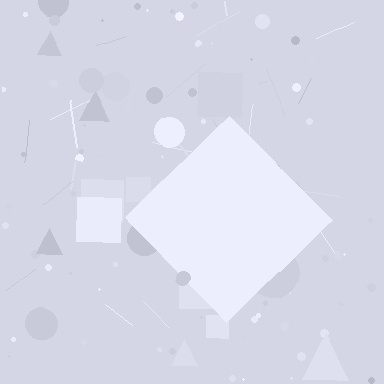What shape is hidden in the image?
A diamond is hidden in the image.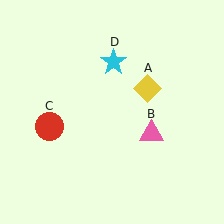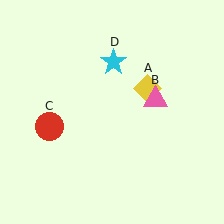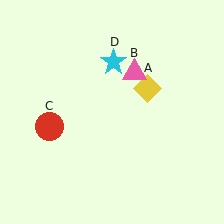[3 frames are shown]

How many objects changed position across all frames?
1 object changed position: pink triangle (object B).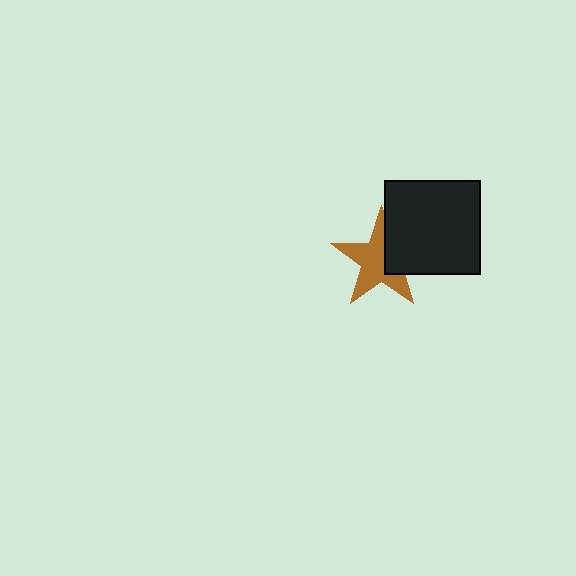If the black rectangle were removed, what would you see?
You would see the complete brown star.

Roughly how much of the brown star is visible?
Most of it is visible (roughly 66%).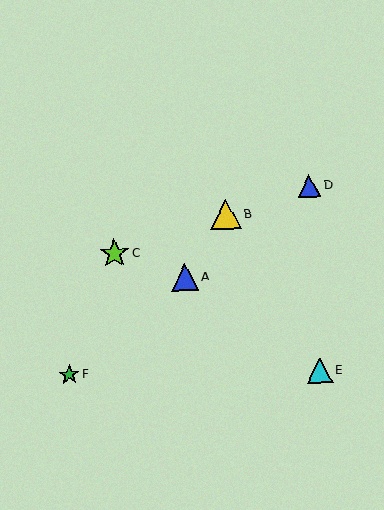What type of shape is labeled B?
Shape B is a yellow triangle.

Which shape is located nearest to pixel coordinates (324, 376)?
The cyan triangle (labeled E) at (320, 371) is nearest to that location.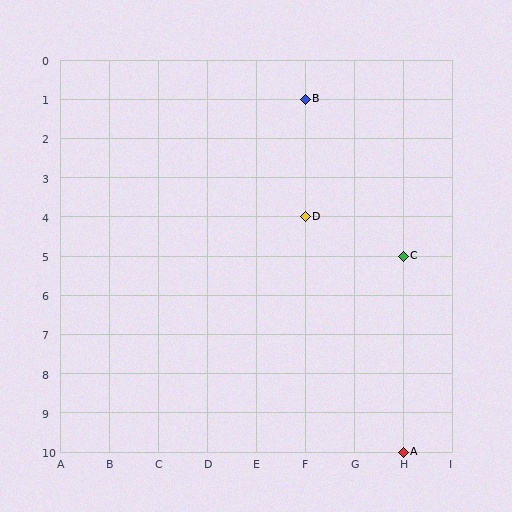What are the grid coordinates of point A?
Point A is at grid coordinates (H, 10).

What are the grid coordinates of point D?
Point D is at grid coordinates (F, 4).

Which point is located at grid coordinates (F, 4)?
Point D is at (F, 4).